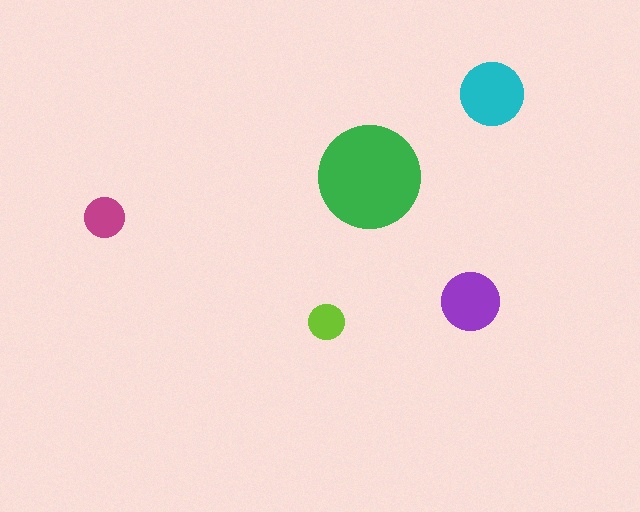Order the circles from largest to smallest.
the green one, the cyan one, the purple one, the magenta one, the lime one.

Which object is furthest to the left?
The magenta circle is leftmost.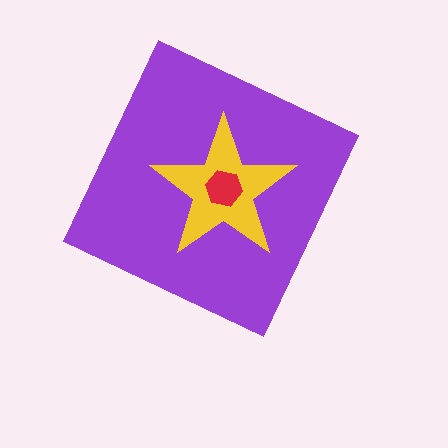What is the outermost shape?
The purple diamond.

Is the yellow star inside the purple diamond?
Yes.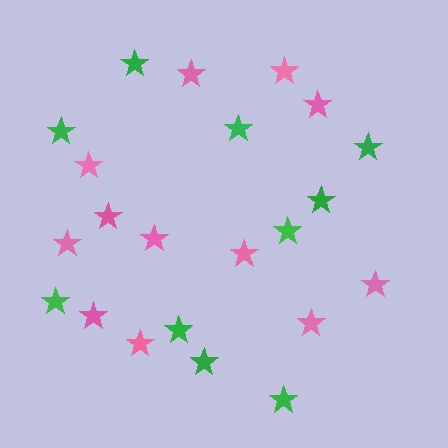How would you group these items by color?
There are 2 groups: one group of pink stars (12) and one group of green stars (10).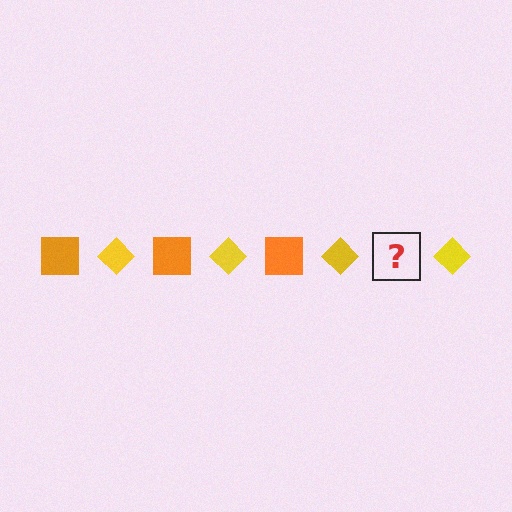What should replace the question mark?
The question mark should be replaced with an orange square.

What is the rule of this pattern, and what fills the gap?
The rule is that the pattern alternates between orange square and yellow diamond. The gap should be filled with an orange square.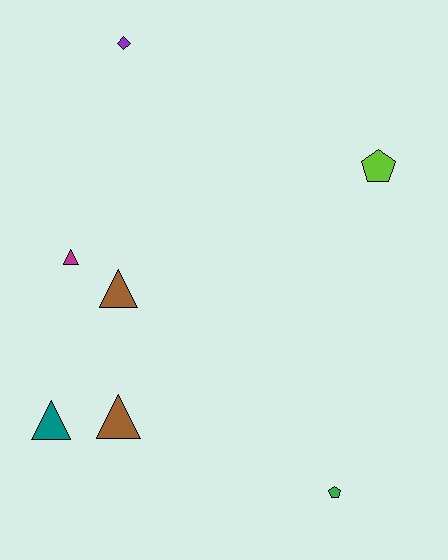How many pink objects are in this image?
There are no pink objects.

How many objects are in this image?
There are 7 objects.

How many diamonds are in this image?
There is 1 diamond.